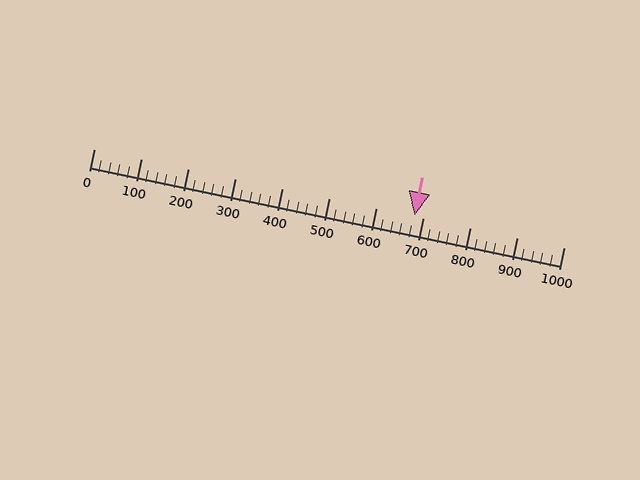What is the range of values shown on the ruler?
The ruler shows values from 0 to 1000.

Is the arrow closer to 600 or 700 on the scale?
The arrow is closer to 700.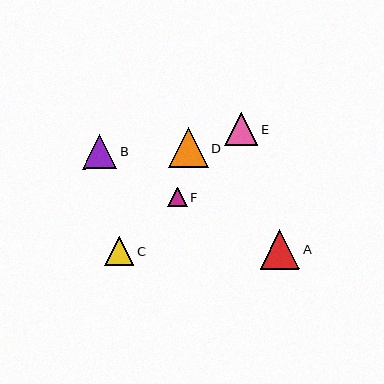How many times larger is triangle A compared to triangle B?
Triangle A is approximately 1.2 times the size of triangle B.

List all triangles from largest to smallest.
From largest to smallest: A, D, B, E, C, F.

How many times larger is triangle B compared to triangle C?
Triangle B is approximately 1.2 times the size of triangle C.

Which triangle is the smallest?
Triangle F is the smallest with a size of approximately 19 pixels.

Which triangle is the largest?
Triangle A is the largest with a size of approximately 40 pixels.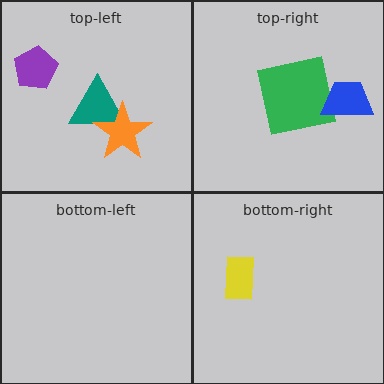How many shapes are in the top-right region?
2.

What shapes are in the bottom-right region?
The yellow rectangle.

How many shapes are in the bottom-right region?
1.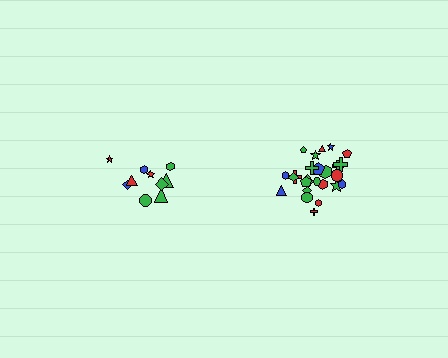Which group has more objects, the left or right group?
The right group.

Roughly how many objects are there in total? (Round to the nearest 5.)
Roughly 35 objects in total.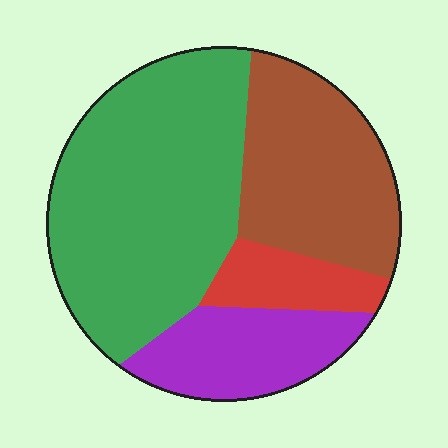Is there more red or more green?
Green.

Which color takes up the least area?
Red, at roughly 10%.